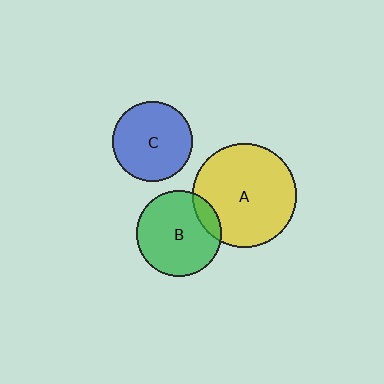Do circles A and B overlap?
Yes.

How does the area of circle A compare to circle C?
Approximately 1.7 times.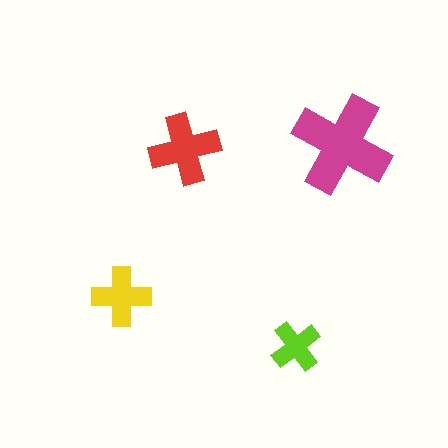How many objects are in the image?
There are 4 objects in the image.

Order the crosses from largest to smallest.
the magenta one, the red one, the yellow one, the lime one.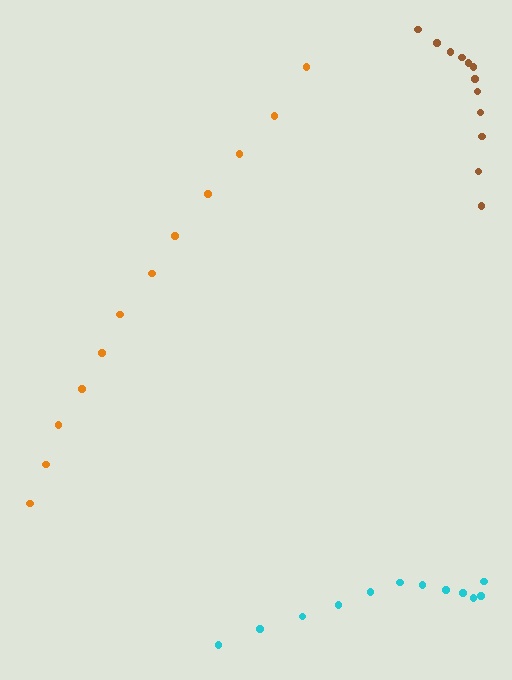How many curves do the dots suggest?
There are 3 distinct paths.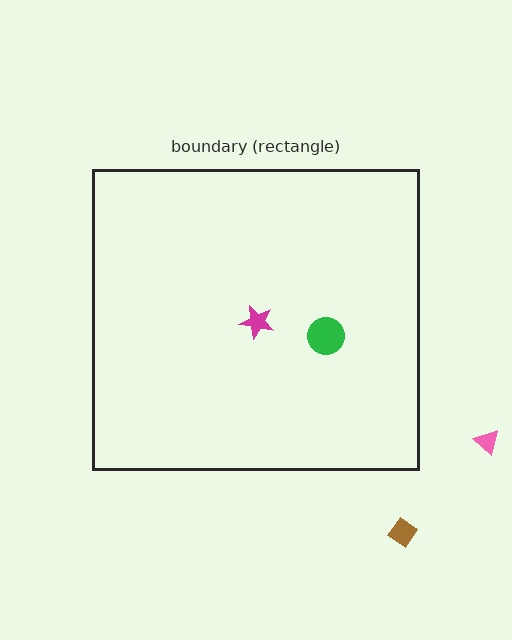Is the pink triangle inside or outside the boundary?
Outside.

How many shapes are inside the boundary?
2 inside, 2 outside.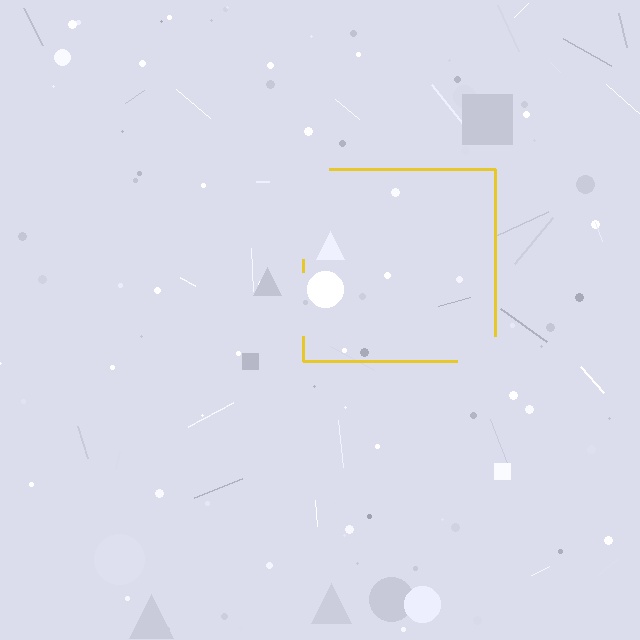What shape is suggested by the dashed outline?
The dashed outline suggests a square.